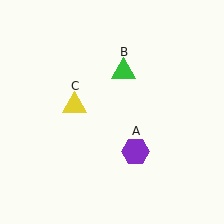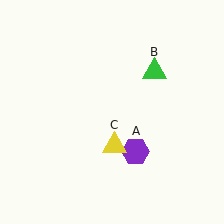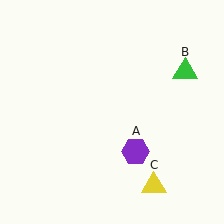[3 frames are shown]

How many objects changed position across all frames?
2 objects changed position: green triangle (object B), yellow triangle (object C).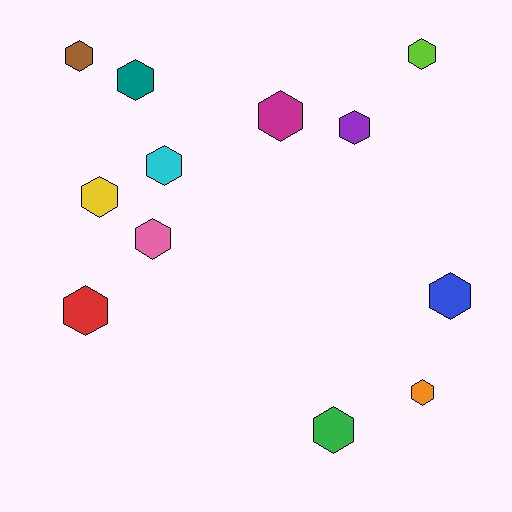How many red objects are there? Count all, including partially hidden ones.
There is 1 red object.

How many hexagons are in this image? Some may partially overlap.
There are 12 hexagons.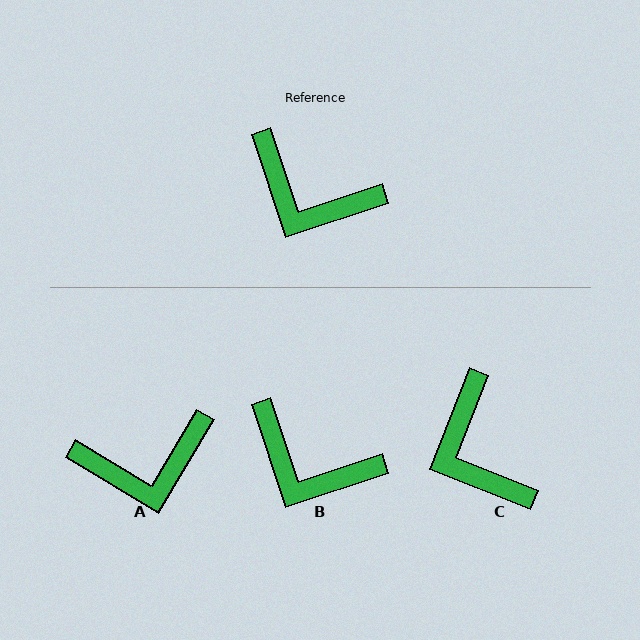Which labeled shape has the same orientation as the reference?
B.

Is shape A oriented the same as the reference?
No, it is off by about 41 degrees.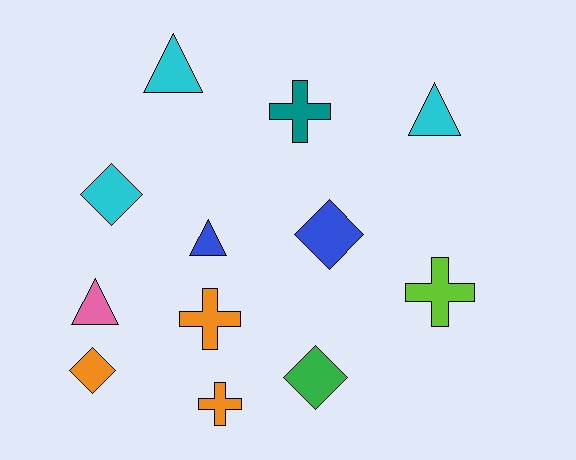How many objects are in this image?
There are 12 objects.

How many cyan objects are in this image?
There are 3 cyan objects.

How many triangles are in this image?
There are 4 triangles.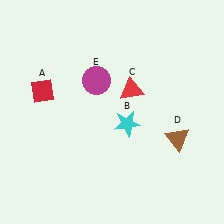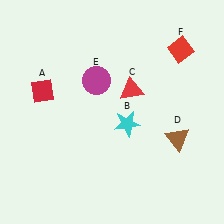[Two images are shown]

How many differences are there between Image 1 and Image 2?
There is 1 difference between the two images.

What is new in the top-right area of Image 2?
A red diamond (F) was added in the top-right area of Image 2.